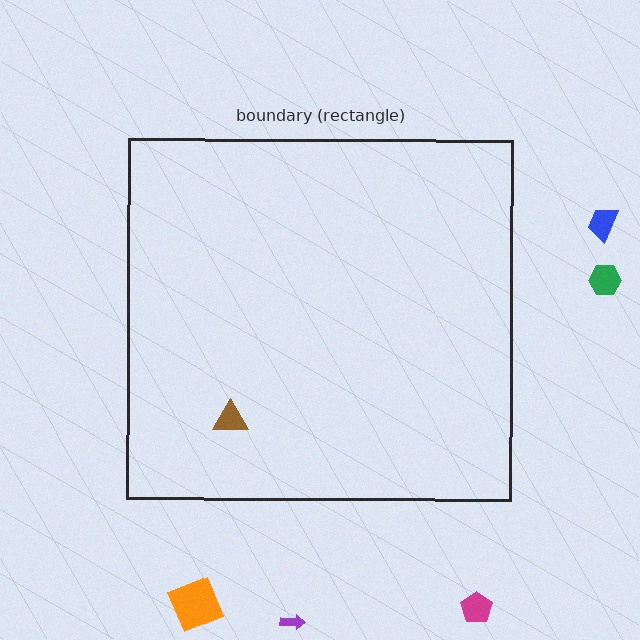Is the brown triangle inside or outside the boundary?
Inside.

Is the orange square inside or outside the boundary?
Outside.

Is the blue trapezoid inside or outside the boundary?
Outside.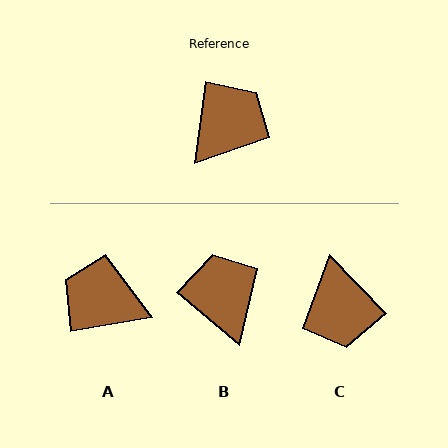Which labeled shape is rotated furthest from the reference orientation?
C, about 129 degrees away.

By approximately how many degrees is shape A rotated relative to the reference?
Approximately 107 degrees counter-clockwise.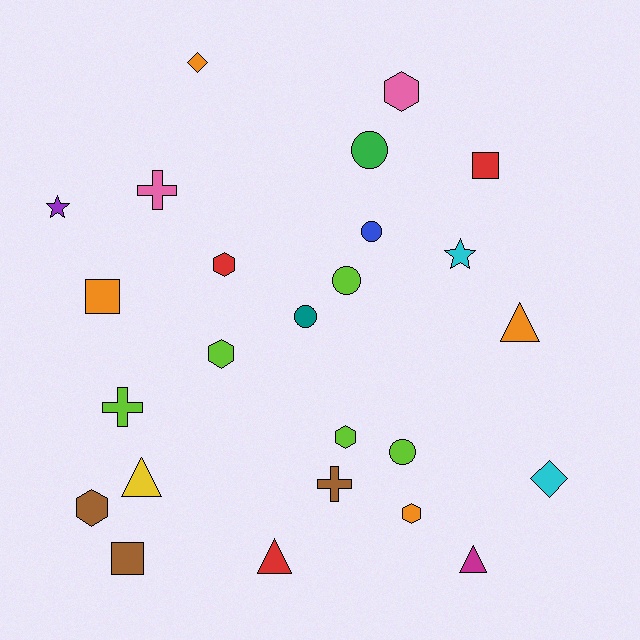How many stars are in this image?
There are 2 stars.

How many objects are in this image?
There are 25 objects.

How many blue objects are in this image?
There is 1 blue object.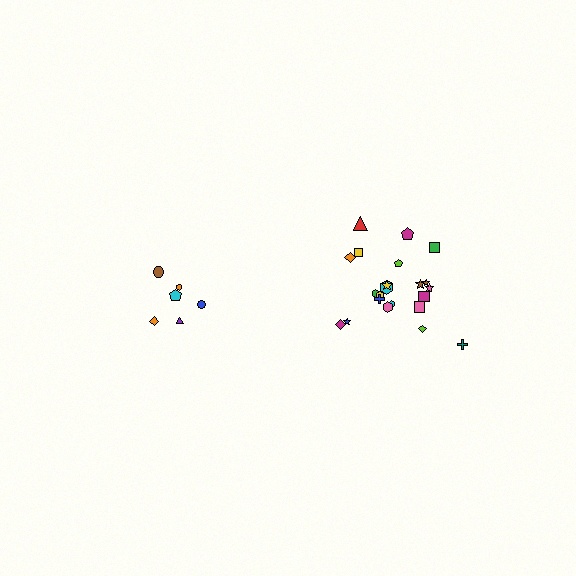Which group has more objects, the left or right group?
The right group.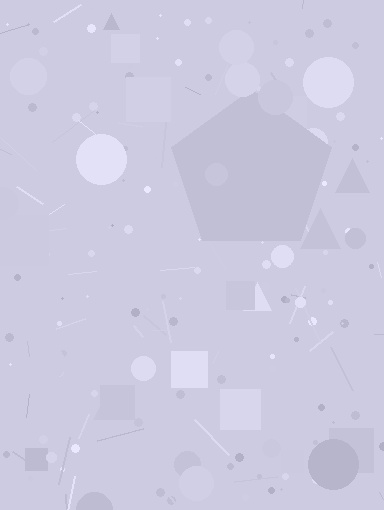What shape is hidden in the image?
A pentagon is hidden in the image.